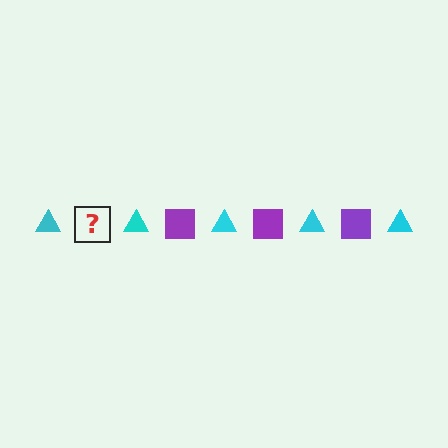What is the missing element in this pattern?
The missing element is a purple square.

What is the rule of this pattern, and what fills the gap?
The rule is that the pattern alternates between cyan triangle and purple square. The gap should be filled with a purple square.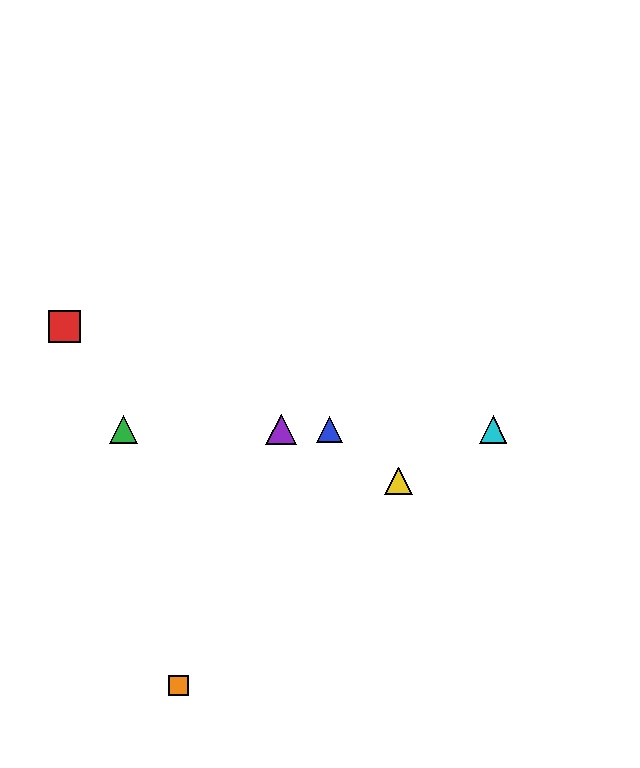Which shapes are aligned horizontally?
The blue triangle, the green triangle, the purple triangle, the cyan triangle are aligned horizontally.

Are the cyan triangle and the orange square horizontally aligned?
No, the cyan triangle is at y≈430 and the orange square is at y≈685.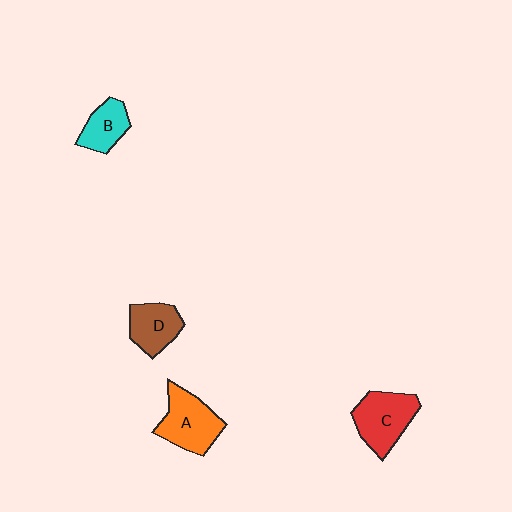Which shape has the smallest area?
Shape B (cyan).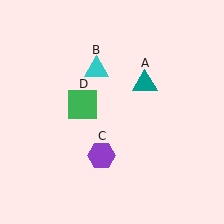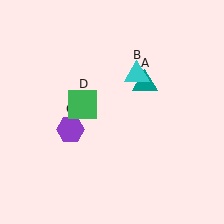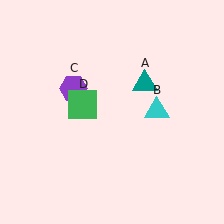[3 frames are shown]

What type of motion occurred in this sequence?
The cyan triangle (object B), purple hexagon (object C) rotated clockwise around the center of the scene.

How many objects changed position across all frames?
2 objects changed position: cyan triangle (object B), purple hexagon (object C).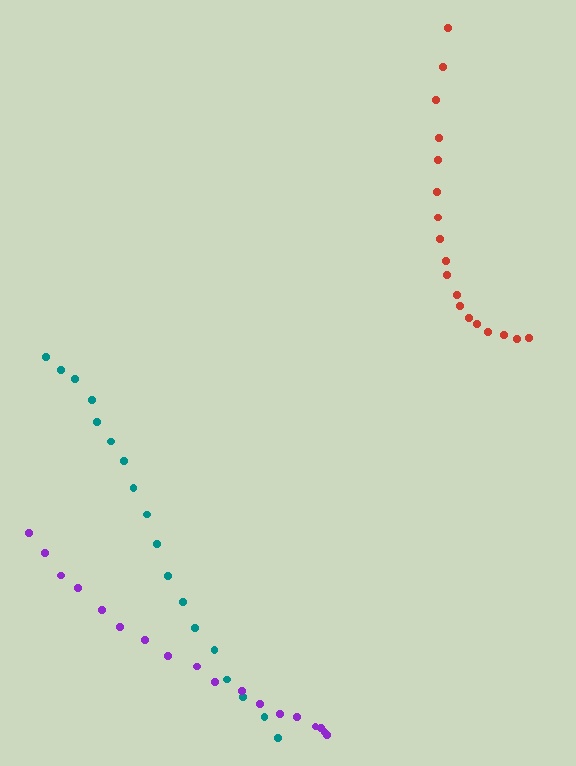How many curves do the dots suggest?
There are 3 distinct paths.